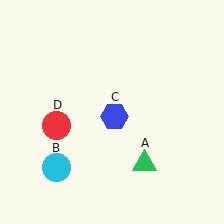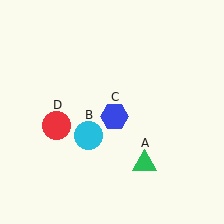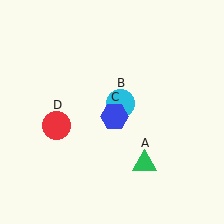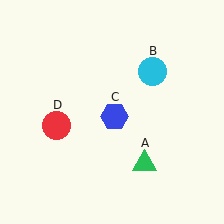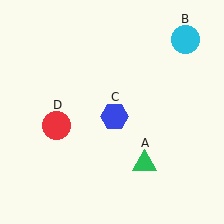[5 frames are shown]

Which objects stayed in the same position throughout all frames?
Green triangle (object A) and blue hexagon (object C) and red circle (object D) remained stationary.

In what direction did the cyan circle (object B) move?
The cyan circle (object B) moved up and to the right.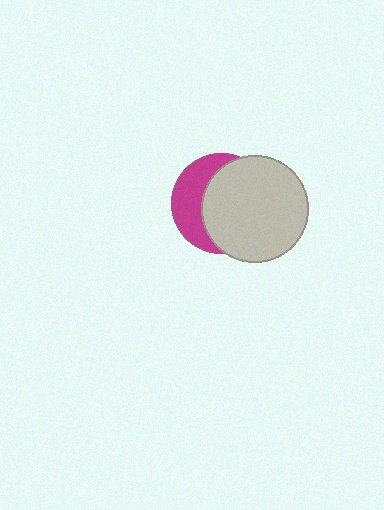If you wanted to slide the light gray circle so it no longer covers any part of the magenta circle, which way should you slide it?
Slide it right — that is the most direct way to separate the two shapes.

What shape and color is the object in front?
The object in front is a light gray circle.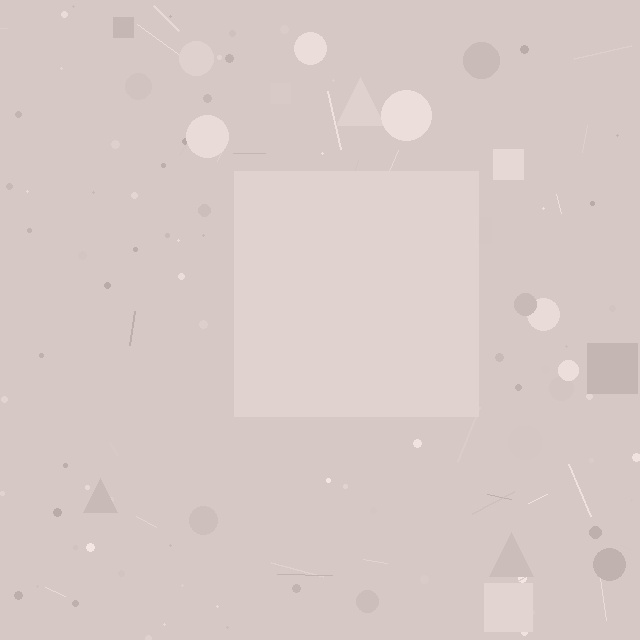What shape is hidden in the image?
A square is hidden in the image.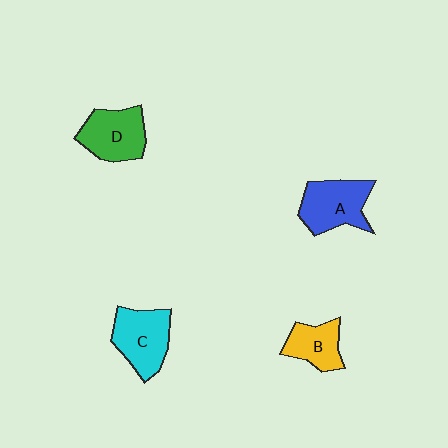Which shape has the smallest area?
Shape B (yellow).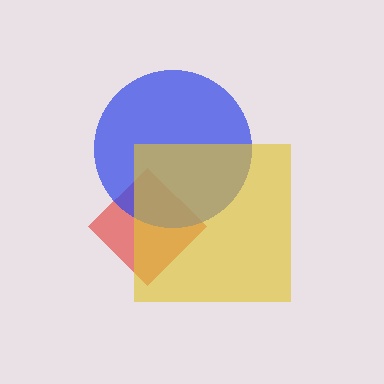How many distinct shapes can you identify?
There are 3 distinct shapes: a red diamond, a blue circle, a yellow square.